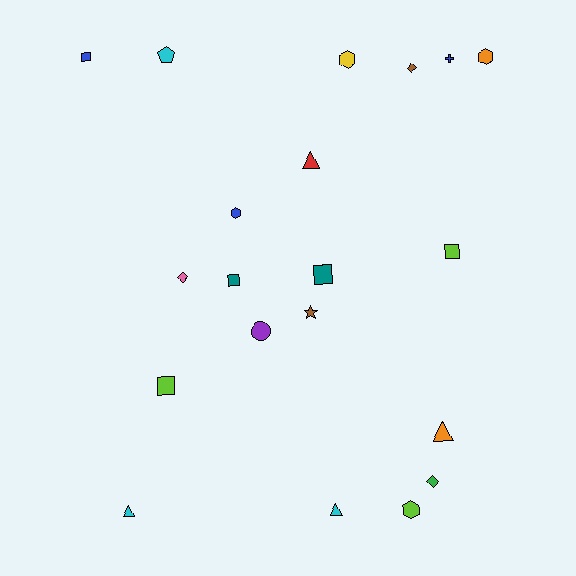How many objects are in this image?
There are 20 objects.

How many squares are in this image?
There are 5 squares.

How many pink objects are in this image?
There is 1 pink object.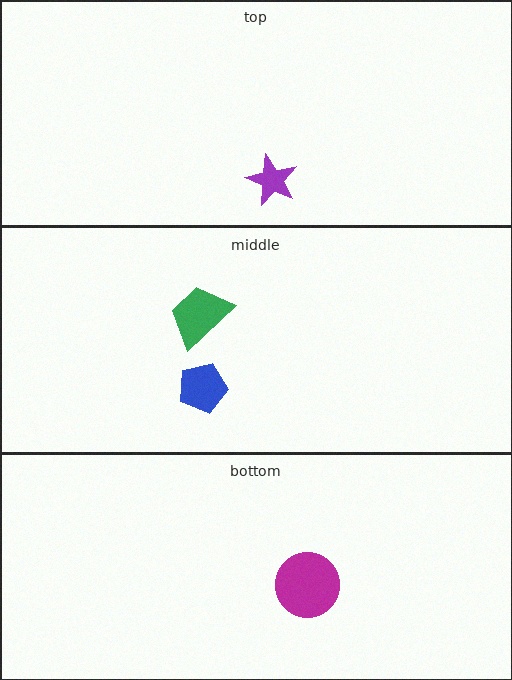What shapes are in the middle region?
The green trapezoid, the blue pentagon.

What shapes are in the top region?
The purple star.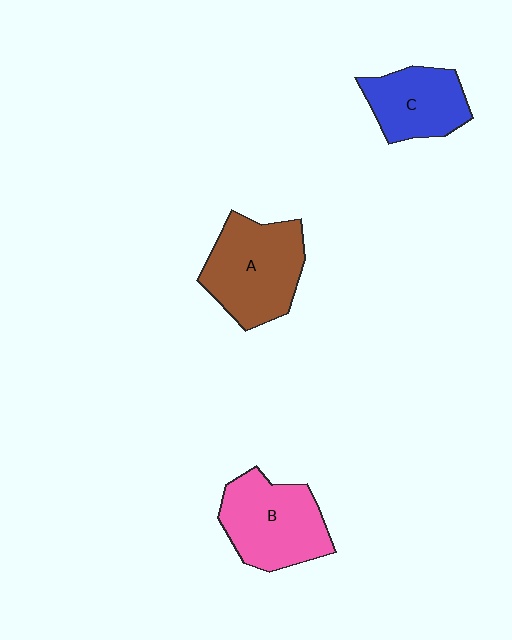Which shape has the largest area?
Shape A (brown).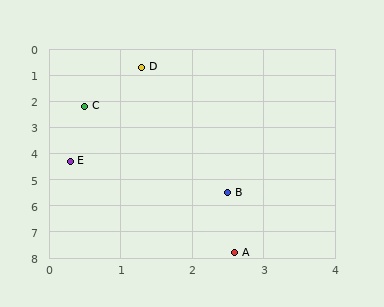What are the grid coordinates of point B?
Point B is at approximately (2.5, 5.5).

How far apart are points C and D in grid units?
Points C and D are about 1.7 grid units apart.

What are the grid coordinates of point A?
Point A is at approximately (2.6, 7.8).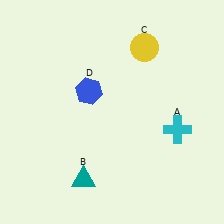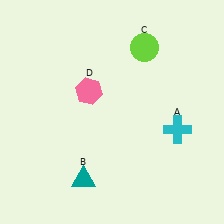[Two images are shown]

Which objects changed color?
C changed from yellow to lime. D changed from blue to pink.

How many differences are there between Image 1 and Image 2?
There are 2 differences between the two images.